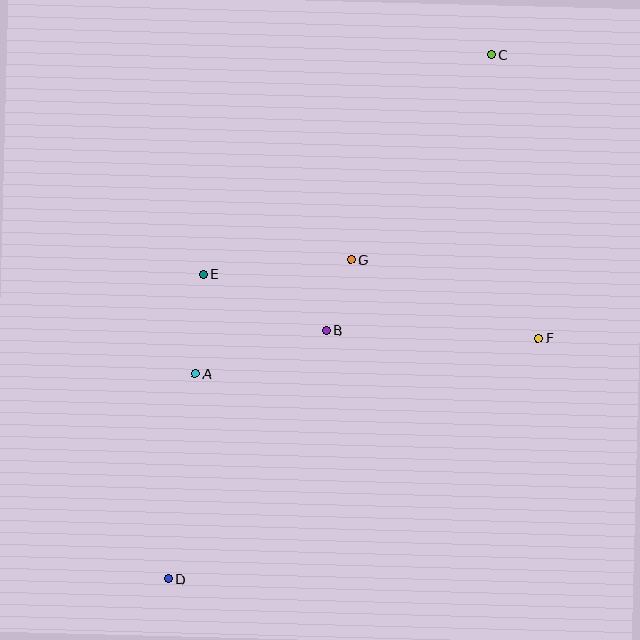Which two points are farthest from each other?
Points C and D are farthest from each other.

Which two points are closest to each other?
Points B and G are closest to each other.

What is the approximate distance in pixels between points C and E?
The distance between C and E is approximately 362 pixels.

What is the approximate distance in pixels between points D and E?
The distance between D and E is approximately 306 pixels.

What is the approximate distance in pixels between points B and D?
The distance between B and D is approximately 294 pixels.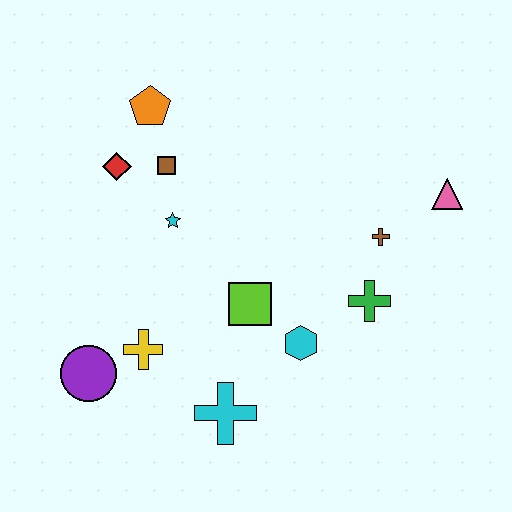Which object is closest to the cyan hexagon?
The lime square is closest to the cyan hexagon.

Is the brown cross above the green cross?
Yes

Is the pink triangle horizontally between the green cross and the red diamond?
No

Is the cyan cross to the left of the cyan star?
No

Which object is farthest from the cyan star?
The pink triangle is farthest from the cyan star.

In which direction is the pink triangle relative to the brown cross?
The pink triangle is to the right of the brown cross.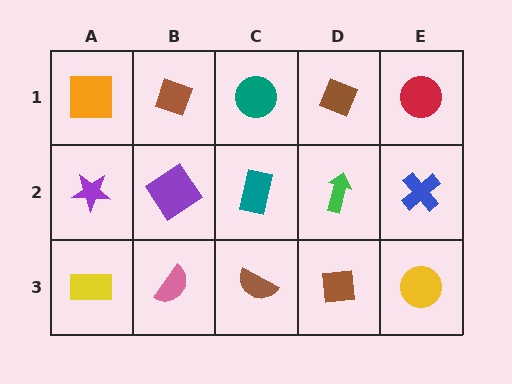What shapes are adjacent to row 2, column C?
A teal circle (row 1, column C), a brown semicircle (row 3, column C), a purple diamond (row 2, column B), a green arrow (row 2, column D).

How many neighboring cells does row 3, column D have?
3.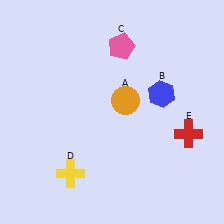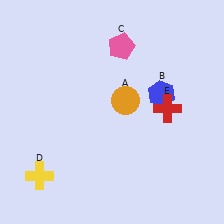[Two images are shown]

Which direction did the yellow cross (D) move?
The yellow cross (D) moved left.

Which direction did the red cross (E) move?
The red cross (E) moved up.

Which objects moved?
The objects that moved are: the yellow cross (D), the red cross (E).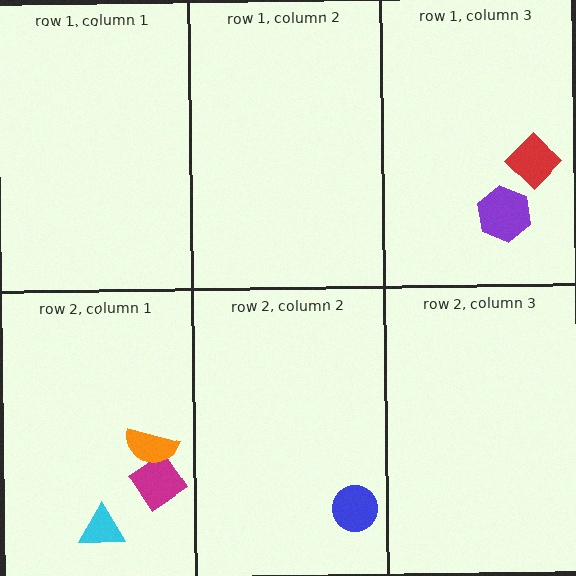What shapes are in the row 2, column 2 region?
The blue circle.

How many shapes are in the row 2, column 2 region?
1.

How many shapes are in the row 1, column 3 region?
2.